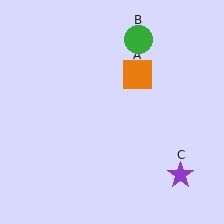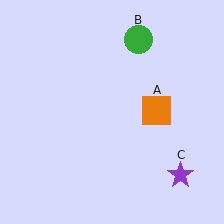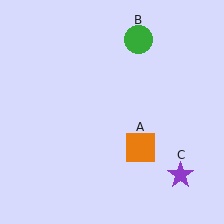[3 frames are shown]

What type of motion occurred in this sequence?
The orange square (object A) rotated clockwise around the center of the scene.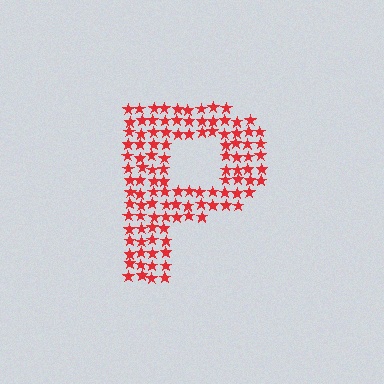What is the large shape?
The large shape is the letter P.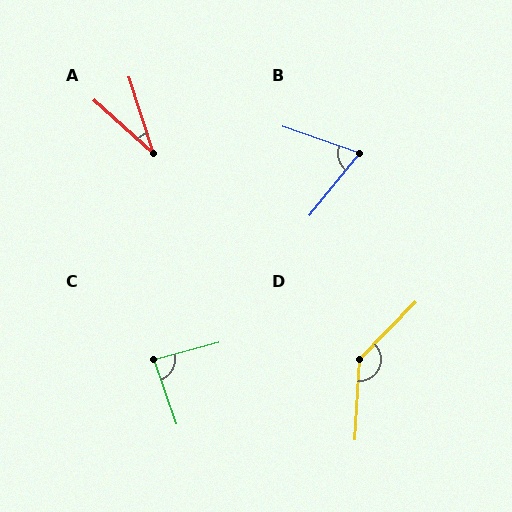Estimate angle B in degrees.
Approximately 70 degrees.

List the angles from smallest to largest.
A (31°), B (70°), C (86°), D (139°).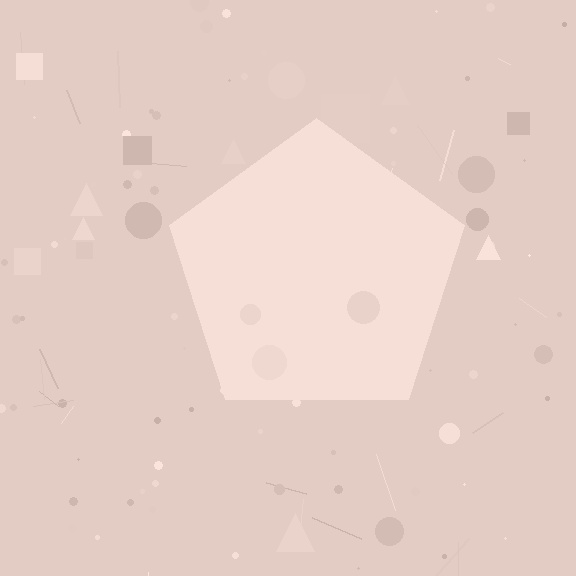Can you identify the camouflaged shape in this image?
The camouflaged shape is a pentagon.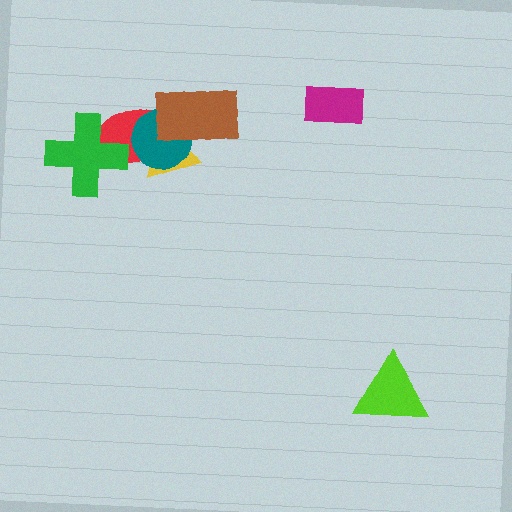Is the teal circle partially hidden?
Yes, it is partially covered by another shape.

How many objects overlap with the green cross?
1 object overlaps with the green cross.